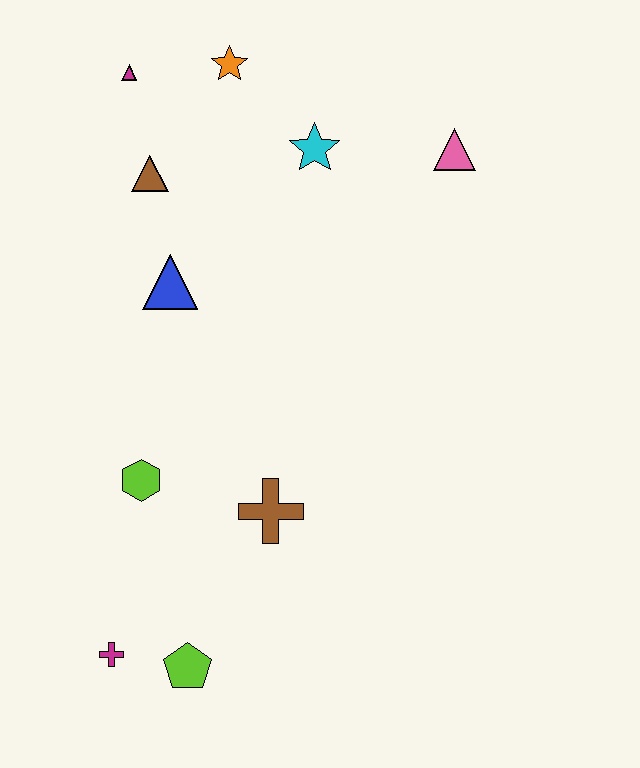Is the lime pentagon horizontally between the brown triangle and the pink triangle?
Yes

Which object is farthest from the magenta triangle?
The lime pentagon is farthest from the magenta triangle.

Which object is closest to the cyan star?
The orange star is closest to the cyan star.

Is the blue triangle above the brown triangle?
No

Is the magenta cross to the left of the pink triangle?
Yes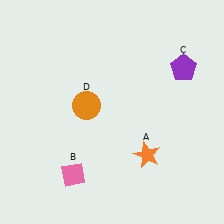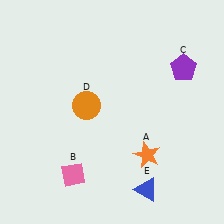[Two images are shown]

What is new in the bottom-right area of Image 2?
A blue triangle (E) was added in the bottom-right area of Image 2.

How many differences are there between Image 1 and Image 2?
There is 1 difference between the two images.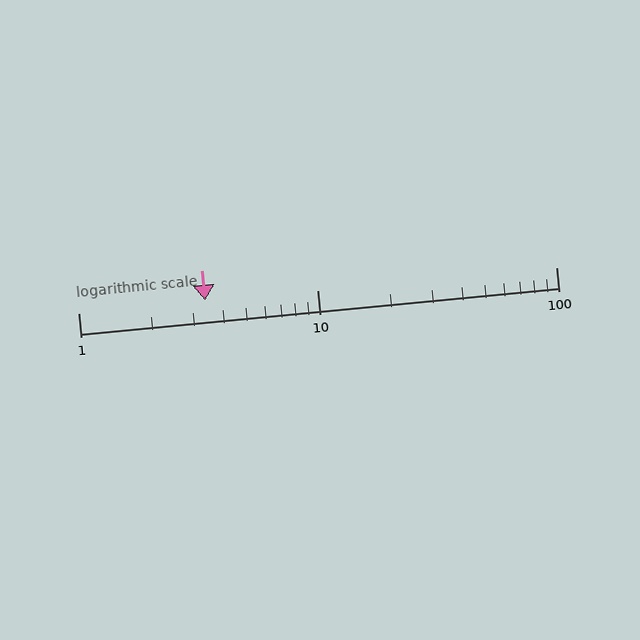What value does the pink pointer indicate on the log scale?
The pointer indicates approximately 3.4.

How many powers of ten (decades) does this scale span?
The scale spans 2 decades, from 1 to 100.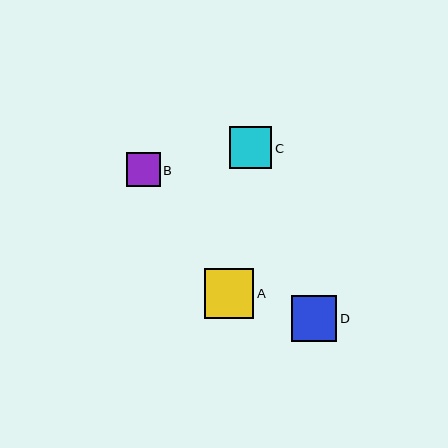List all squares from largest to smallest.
From largest to smallest: A, D, C, B.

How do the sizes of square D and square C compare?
Square D and square C are approximately the same size.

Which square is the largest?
Square A is the largest with a size of approximately 50 pixels.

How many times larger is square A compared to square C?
Square A is approximately 1.2 times the size of square C.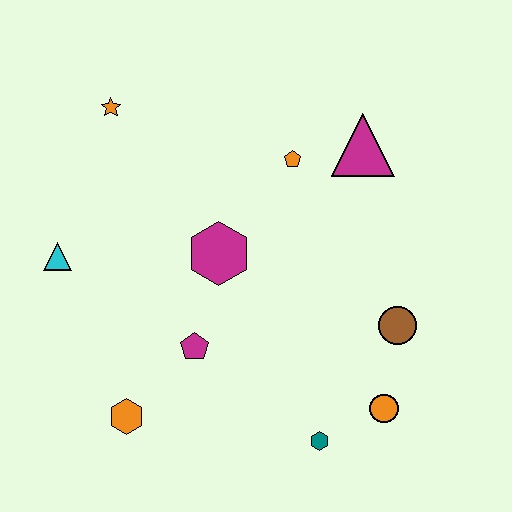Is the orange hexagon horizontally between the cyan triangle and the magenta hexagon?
Yes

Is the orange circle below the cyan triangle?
Yes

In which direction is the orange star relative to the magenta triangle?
The orange star is to the left of the magenta triangle.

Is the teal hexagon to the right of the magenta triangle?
No